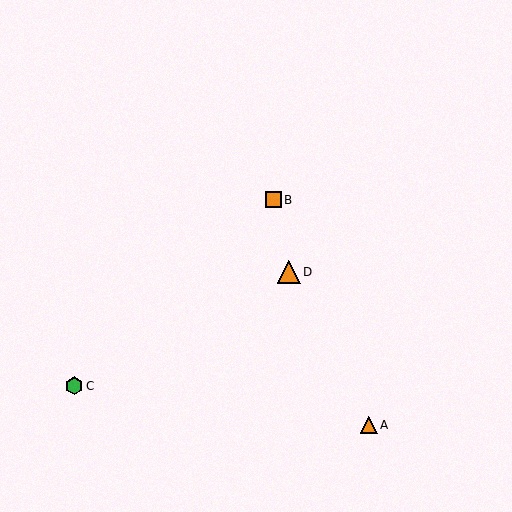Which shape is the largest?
The orange triangle (labeled D) is the largest.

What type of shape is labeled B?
Shape B is an orange square.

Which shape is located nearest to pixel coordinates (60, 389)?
The green hexagon (labeled C) at (74, 386) is nearest to that location.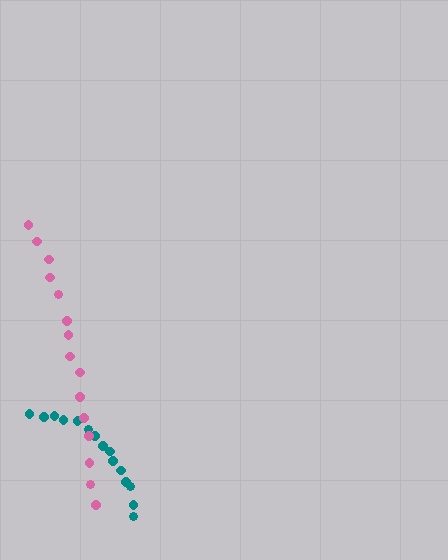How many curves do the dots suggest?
There are 2 distinct paths.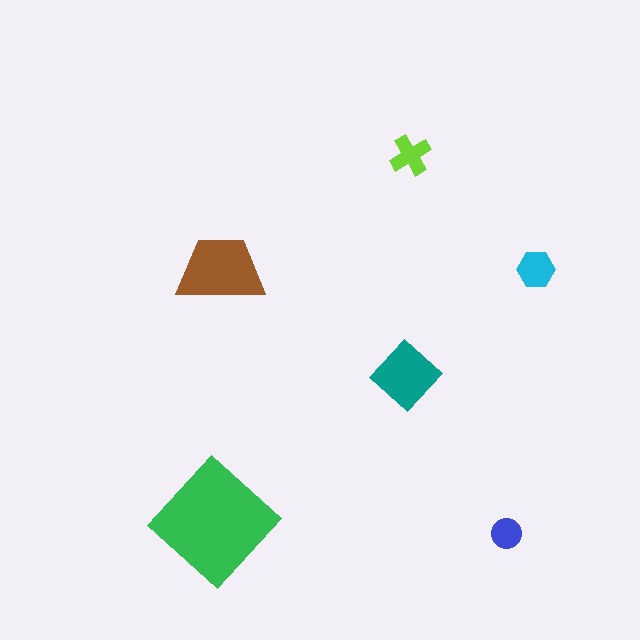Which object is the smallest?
The blue circle.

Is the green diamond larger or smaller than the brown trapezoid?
Larger.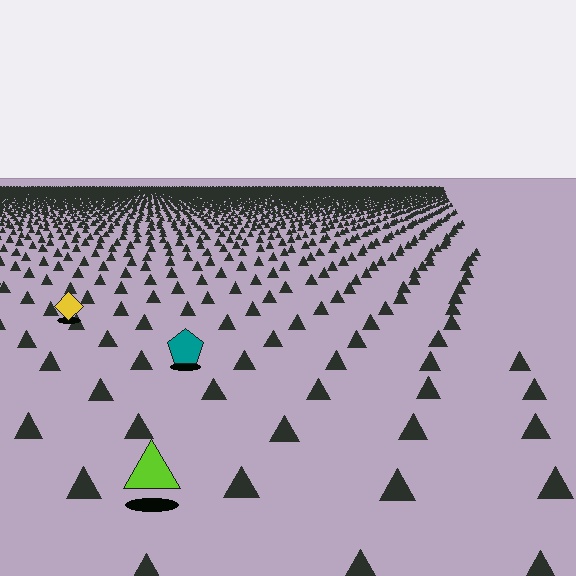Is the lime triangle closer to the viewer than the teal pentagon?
Yes. The lime triangle is closer — you can tell from the texture gradient: the ground texture is coarser near it.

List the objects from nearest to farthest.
From nearest to farthest: the lime triangle, the teal pentagon, the yellow diamond.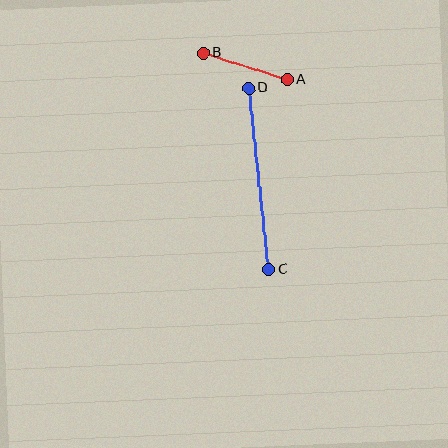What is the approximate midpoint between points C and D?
The midpoint is at approximately (259, 179) pixels.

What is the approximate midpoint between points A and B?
The midpoint is at approximately (245, 66) pixels.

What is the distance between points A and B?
The distance is approximately 88 pixels.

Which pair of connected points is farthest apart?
Points C and D are farthest apart.